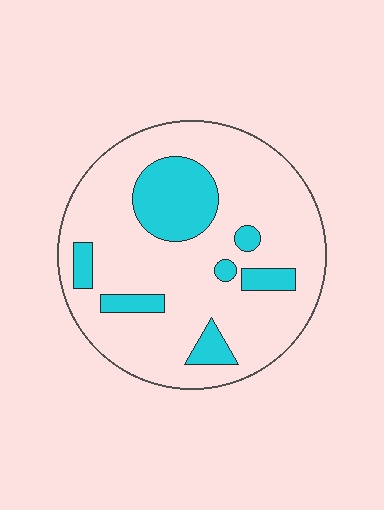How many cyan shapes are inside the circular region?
7.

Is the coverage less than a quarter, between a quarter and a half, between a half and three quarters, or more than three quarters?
Less than a quarter.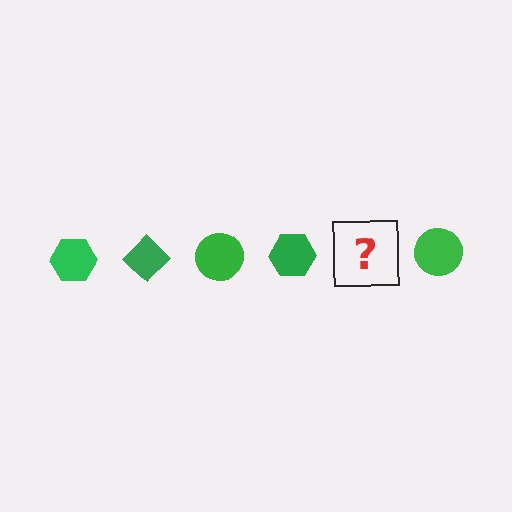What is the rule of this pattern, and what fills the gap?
The rule is that the pattern cycles through hexagon, diamond, circle shapes in green. The gap should be filled with a green diamond.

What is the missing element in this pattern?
The missing element is a green diamond.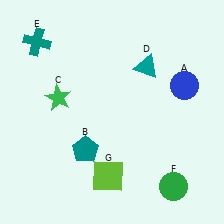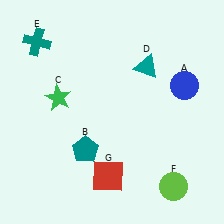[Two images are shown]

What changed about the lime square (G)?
In Image 1, G is lime. In Image 2, it changed to red.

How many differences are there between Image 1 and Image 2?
There are 2 differences between the two images.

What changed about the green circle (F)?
In Image 1, F is green. In Image 2, it changed to lime.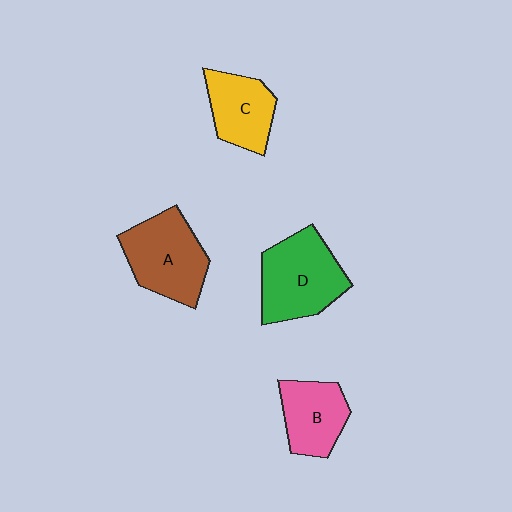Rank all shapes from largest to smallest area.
From largest to smallest: D (green), A (brown), C (yellow), B (pink).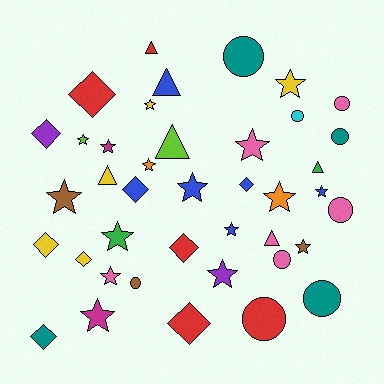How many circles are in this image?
There are 9 circles.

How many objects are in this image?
There are 40 objects.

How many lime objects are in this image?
There are 2 lime objects.